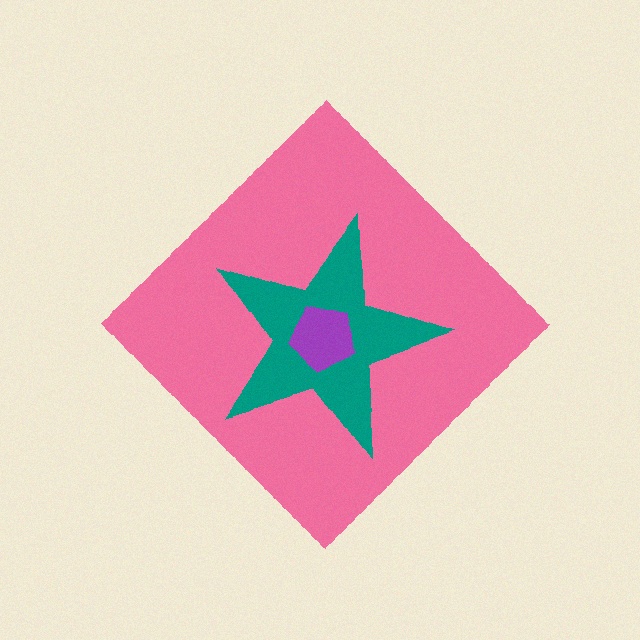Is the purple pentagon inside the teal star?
Yes.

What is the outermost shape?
The pink diamond.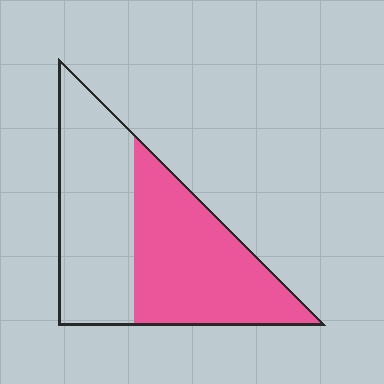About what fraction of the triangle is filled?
About one half (1/2).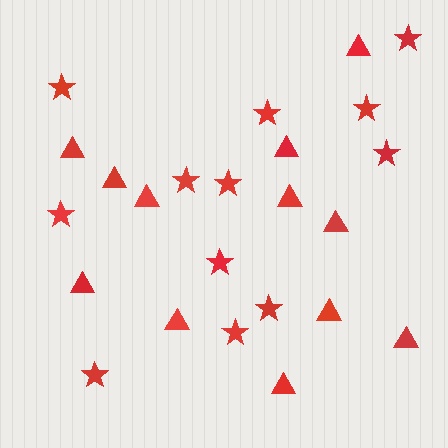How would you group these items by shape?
There are 2 groups: one group of stars (12) and one group of triangles (12).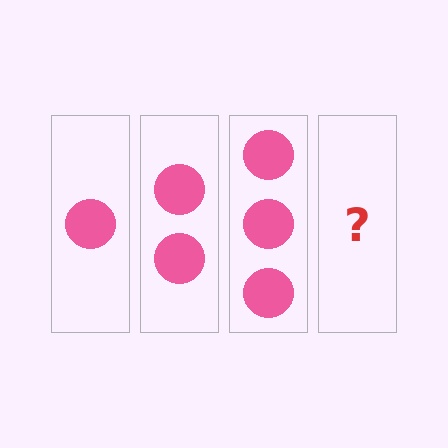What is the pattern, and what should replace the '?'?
The pattern is that each step adds one more circle. The '?' should be 4 circles.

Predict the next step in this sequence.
The next step is 4 circles.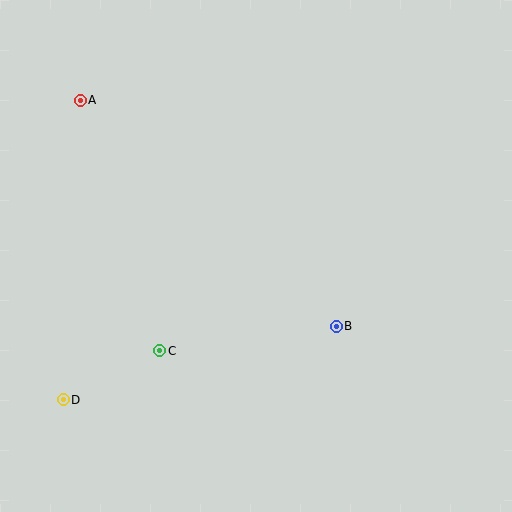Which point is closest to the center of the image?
Point B at (336, 326) is closest to the center.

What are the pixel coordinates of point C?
Point C is at (160, 351).